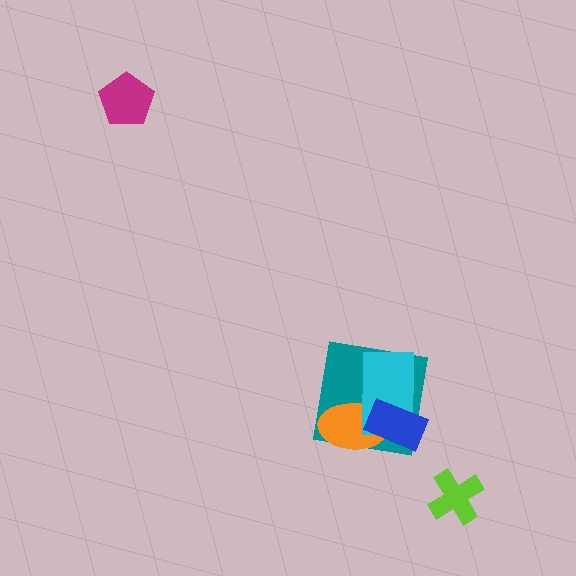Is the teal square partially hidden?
Yes, it is partially covered by another shape.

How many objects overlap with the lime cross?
0 objects overlap with the lime cross.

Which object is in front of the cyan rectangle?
The blue rectangle is in front of the cyan rectangle.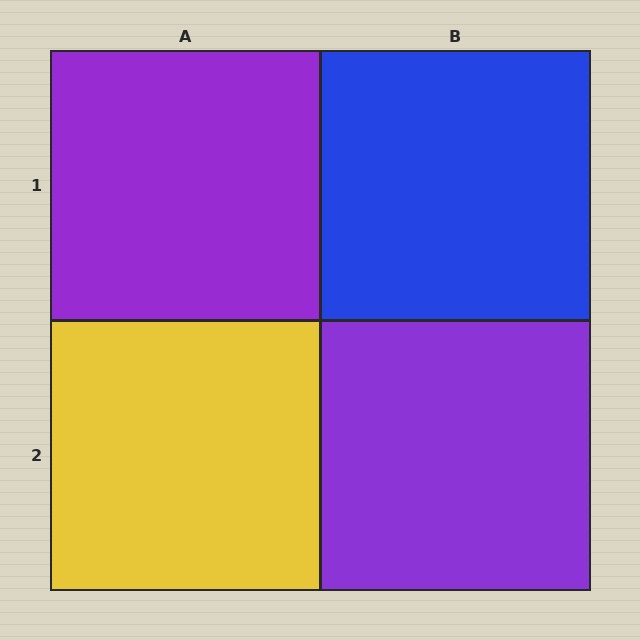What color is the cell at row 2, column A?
Yellow.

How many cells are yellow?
1 cell is yellow.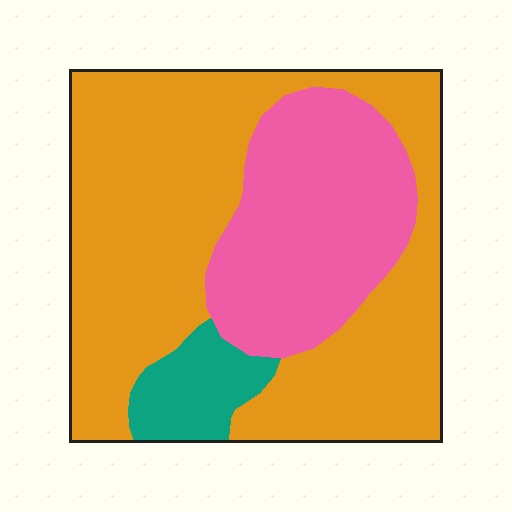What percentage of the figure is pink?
Pink takes up between a quarter and a half of the figure.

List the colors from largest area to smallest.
From largest to smallest: orange, pink, teal.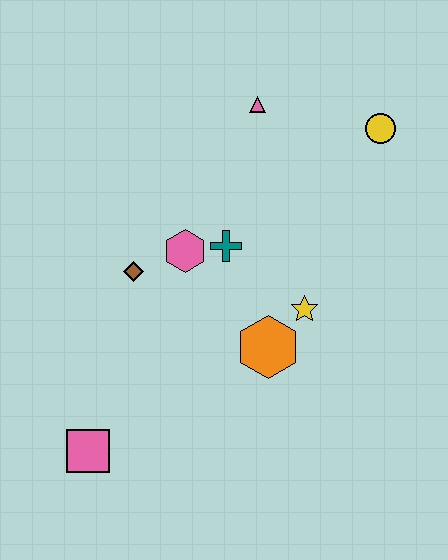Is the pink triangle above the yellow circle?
Yes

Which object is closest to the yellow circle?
The pink triangle is closest to the yellow circle.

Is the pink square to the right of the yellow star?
No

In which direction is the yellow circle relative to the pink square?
The yellow circle is above the pink square.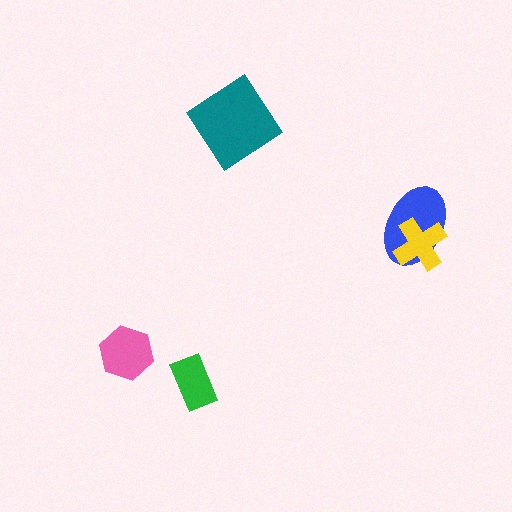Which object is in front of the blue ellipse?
The yellow cross is in front of the blue ellipse.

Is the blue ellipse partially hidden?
Yes, it is partially covered by another shape.